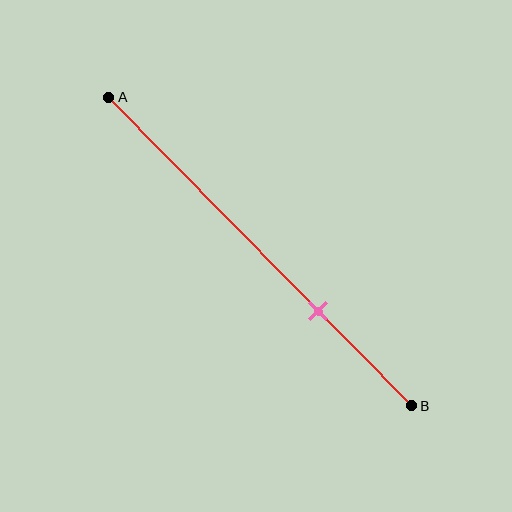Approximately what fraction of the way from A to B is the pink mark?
The pink mark is approximately 70% of the way from A to B.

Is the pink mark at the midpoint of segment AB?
No, the mark is at about 70% from A, not at the 50% midpoint.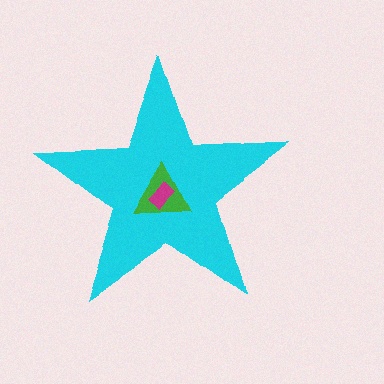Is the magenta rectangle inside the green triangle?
Yes.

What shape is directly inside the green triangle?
The magenta rectangle.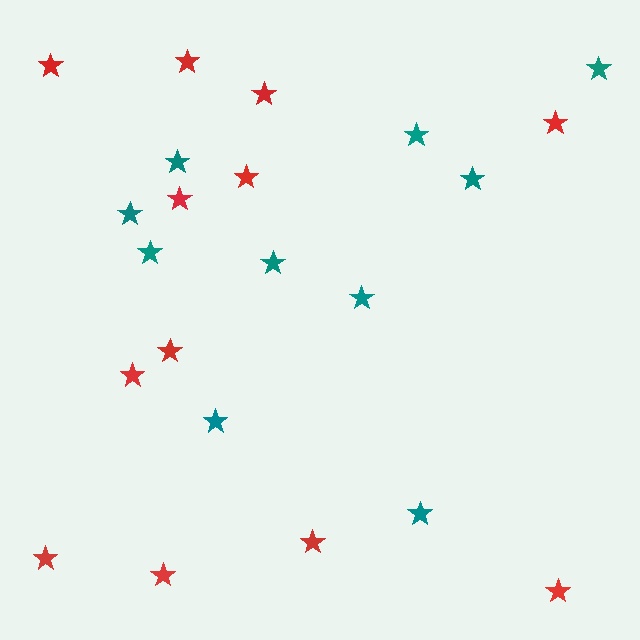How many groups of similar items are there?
There are 2 groups: one group of teal stars (10) and one group of red stars (12).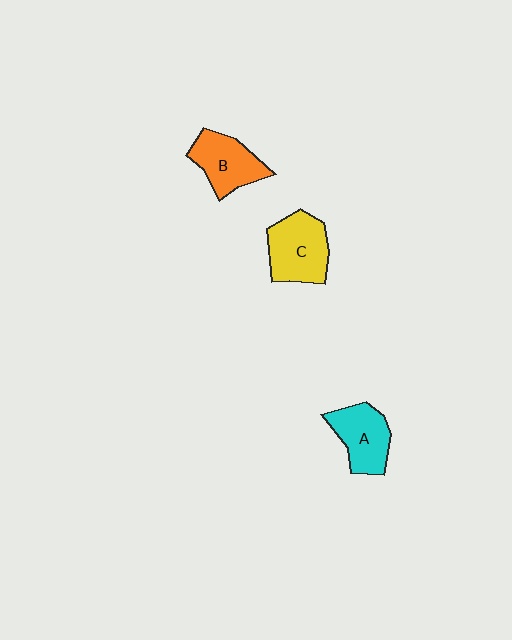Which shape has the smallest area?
Shape A (cyan).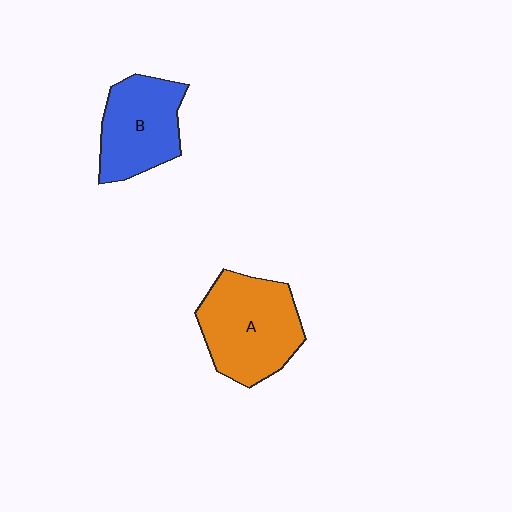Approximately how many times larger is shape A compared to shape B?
Approximately 1.2 times.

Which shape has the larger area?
Shape A (orange).